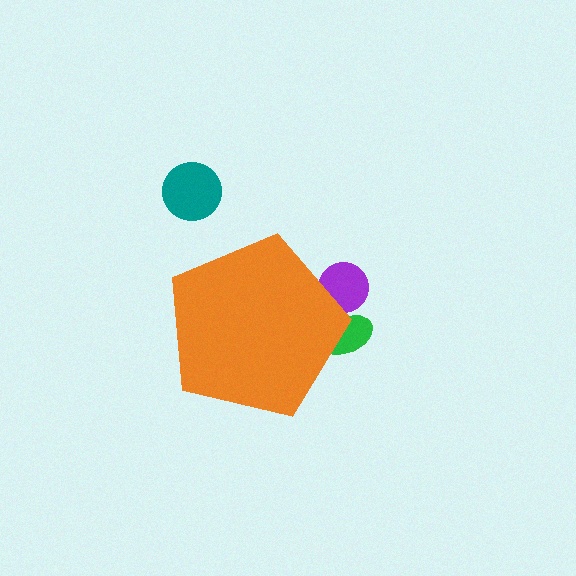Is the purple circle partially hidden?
Yes, the purple circle is partially hidden behind the orange pentagon.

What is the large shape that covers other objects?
An orange pentagon.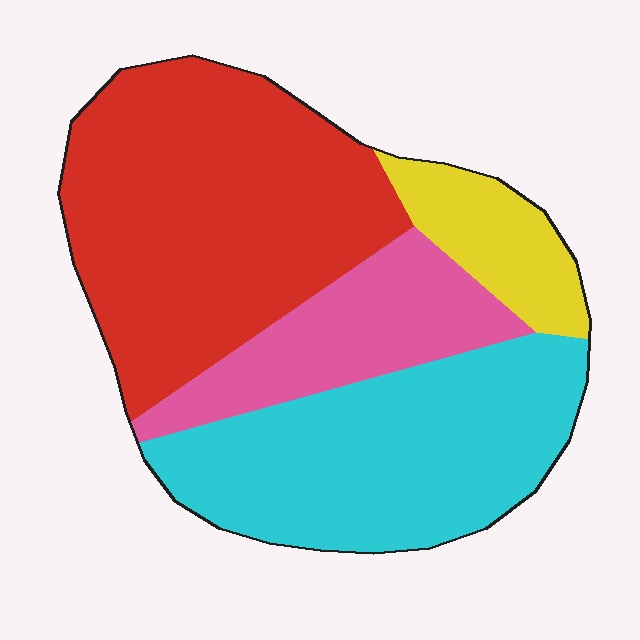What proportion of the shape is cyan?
Cyan covers roughly 35% of the shape.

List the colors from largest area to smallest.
From largest to smallest: red, cyan, pink, yellow.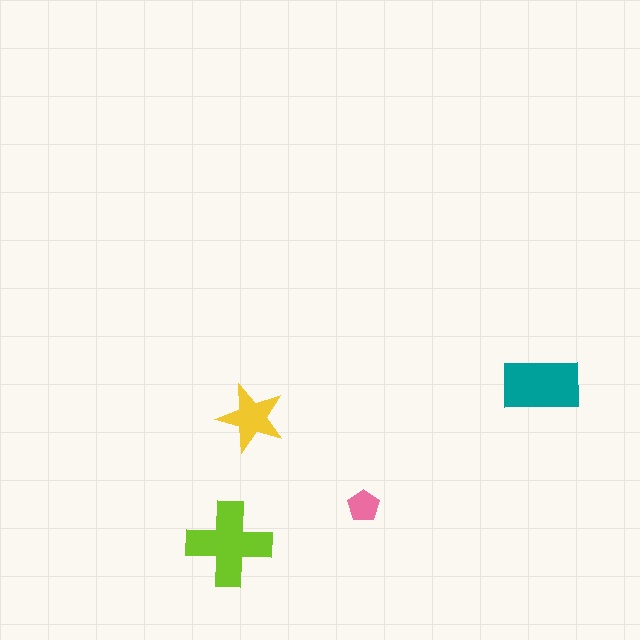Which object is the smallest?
The pink pentagon.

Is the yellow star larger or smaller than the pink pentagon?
Larger.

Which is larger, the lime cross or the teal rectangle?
The lime cross.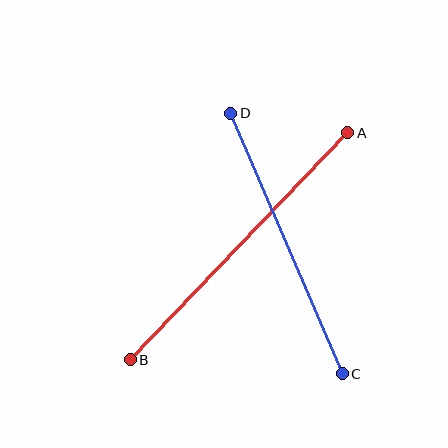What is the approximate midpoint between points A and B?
The midpoint is at approximately (239, 246) pixels.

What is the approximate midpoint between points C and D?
The midpoint is at approximately (286, 244) pixels.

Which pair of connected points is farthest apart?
Points A and B are farthest apart.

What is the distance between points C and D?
The distance is approximately 284 pixels.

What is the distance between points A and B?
The distance is approximately 315 pixels.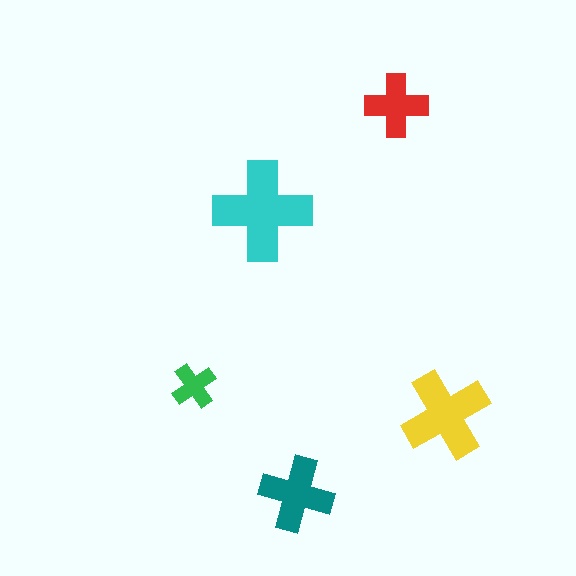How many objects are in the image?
There are 5 objects in the image.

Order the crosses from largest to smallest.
the cyan one, the yellow one, the teal one, the red one, the green one.